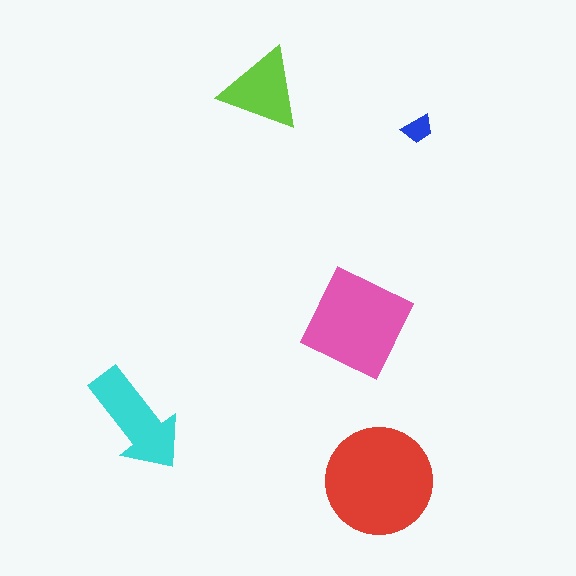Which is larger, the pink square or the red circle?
The red circle.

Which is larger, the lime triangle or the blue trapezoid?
The lime triangle.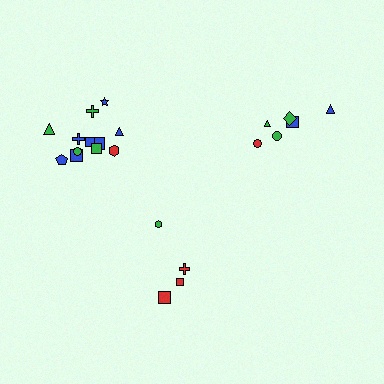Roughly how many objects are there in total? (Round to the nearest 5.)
Roughly 20 objects in total.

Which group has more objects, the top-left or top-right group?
The top-left group.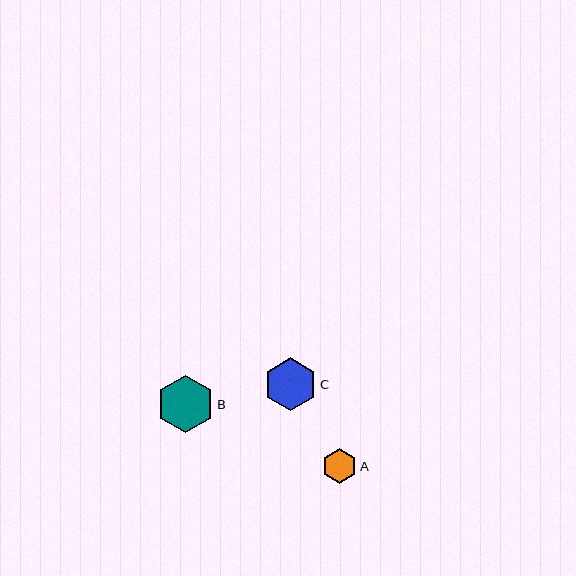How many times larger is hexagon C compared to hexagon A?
Hexagon C is approximately 1.5 times the size of hexagon A.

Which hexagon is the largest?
Hexagon B is the largest with a size of approximately 57 pixels.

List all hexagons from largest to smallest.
From largest to smallest: B, C, A.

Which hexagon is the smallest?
Hexagon A is the smallest with a size of approximately 35 pixels.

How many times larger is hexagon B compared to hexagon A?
Hexagon B is approximately 1.6 times the size of hexagon A.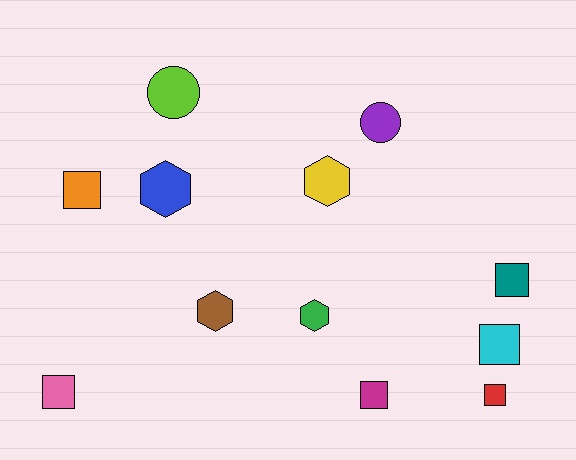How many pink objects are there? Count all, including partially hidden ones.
There is 1 pink object.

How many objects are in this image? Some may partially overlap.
There are 12 objects.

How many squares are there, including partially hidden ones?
There are 6 squares.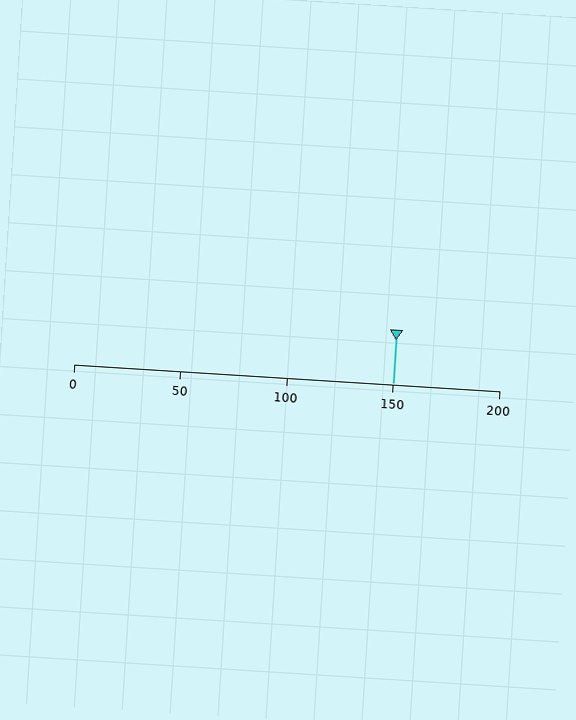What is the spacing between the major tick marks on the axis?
The major ticks are spaced 50 apart.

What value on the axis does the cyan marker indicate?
The marker indicates approximately 150.